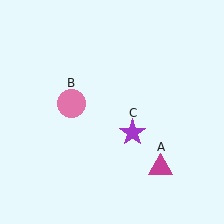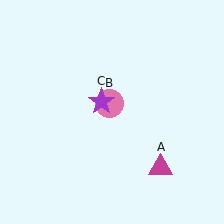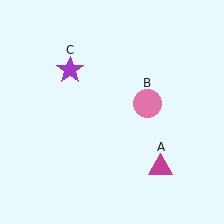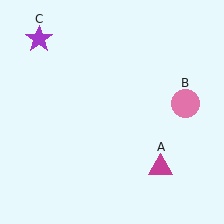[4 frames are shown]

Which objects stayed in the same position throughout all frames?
Magenta triangle (object A) remained stationary.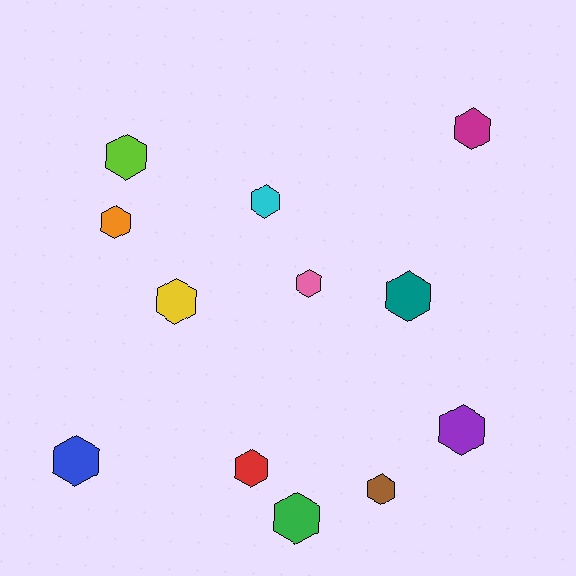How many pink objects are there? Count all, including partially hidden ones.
There is 1 pink object.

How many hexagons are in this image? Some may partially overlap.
There are 12 hexagons.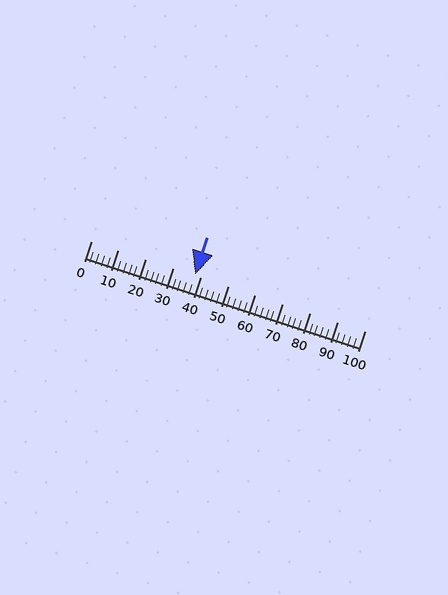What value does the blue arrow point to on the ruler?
The blue arrow points to approximately 38.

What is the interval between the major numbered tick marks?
The major tick marks are spaced 10 units apart.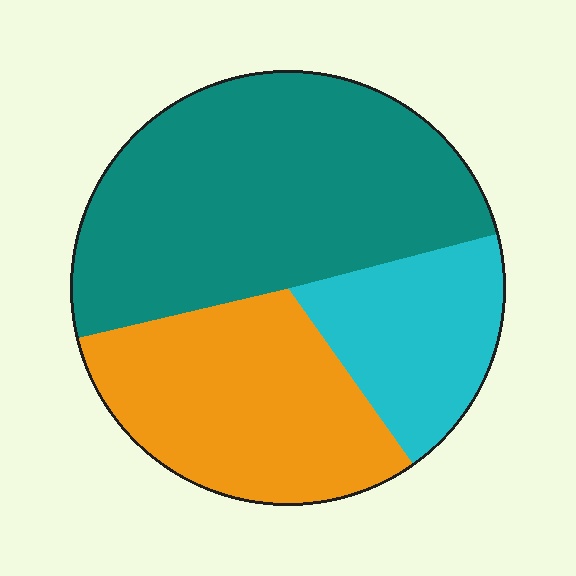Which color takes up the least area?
Cyan, at roughly 20%.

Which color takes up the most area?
Teal, at roughly 50%.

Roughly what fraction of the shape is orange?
Orange covers 31% of the shape.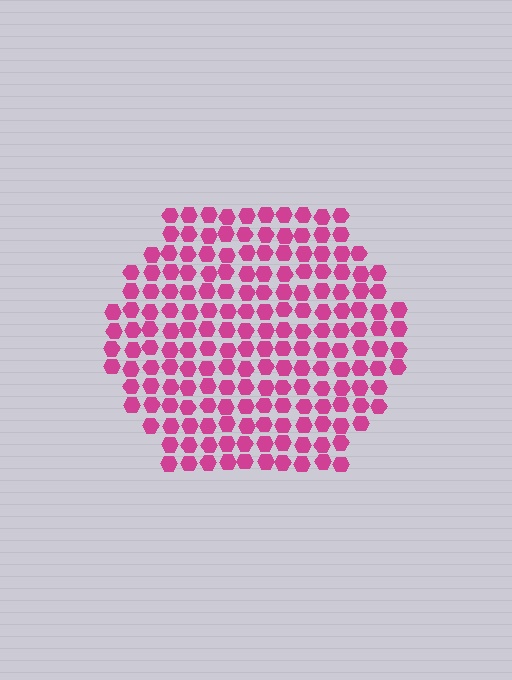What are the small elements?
The small elements are hexagons.